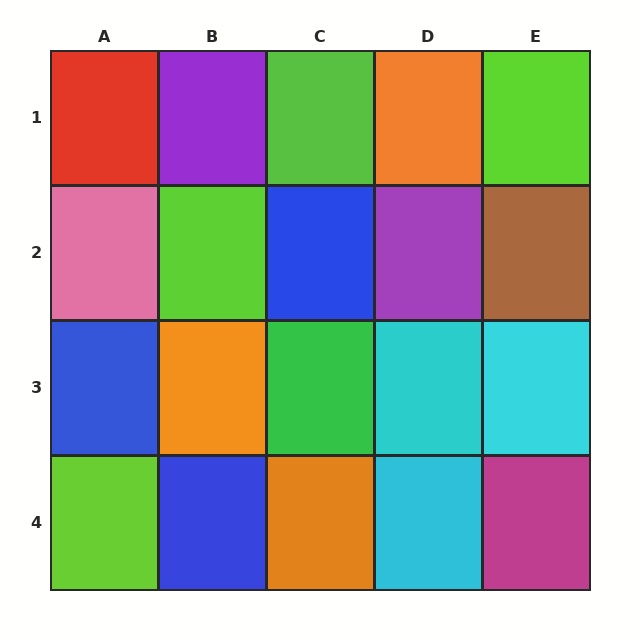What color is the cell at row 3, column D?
Cyan.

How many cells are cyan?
3 cells are cyan.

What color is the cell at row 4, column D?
Cyan.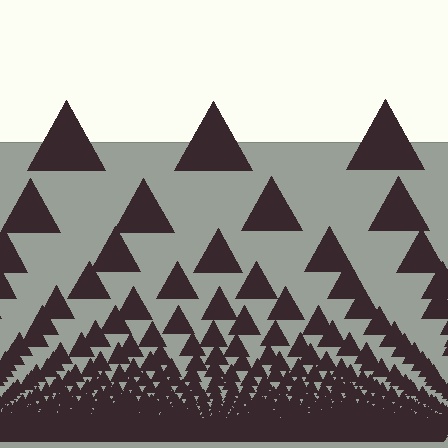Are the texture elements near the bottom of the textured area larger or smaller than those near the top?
Smaller. The gradient is inverted — elements near the bottom are smaller and denser.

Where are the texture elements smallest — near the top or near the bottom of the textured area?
Near the bottom.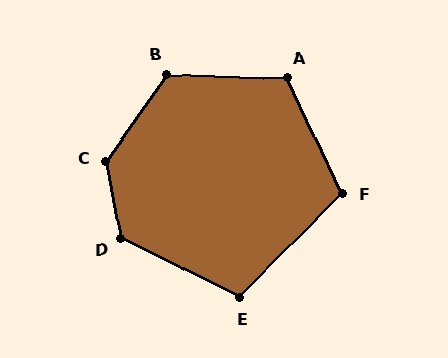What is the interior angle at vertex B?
Approximately 123 degrees (obtuse).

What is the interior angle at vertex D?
Approximately 127 degrees (obtuse).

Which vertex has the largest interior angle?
C, at approximately 134 degrees.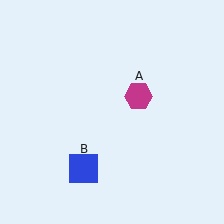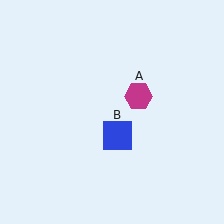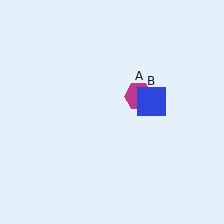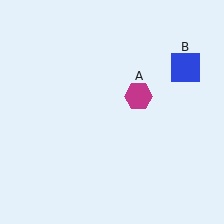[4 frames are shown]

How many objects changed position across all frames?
1 object changed position: blue square (object B).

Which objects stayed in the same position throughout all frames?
Magenta hexagon (object A) remained stationary.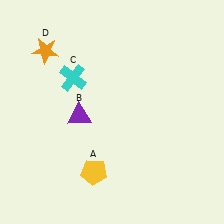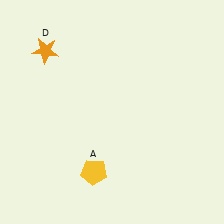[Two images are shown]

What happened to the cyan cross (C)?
The cyan cross (C) was removed in Image 2. It was in the top-left area of Image 1.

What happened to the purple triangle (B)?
The purple triangle (B) was removed in Image 2. It was in the bottom-left area of Image 1.